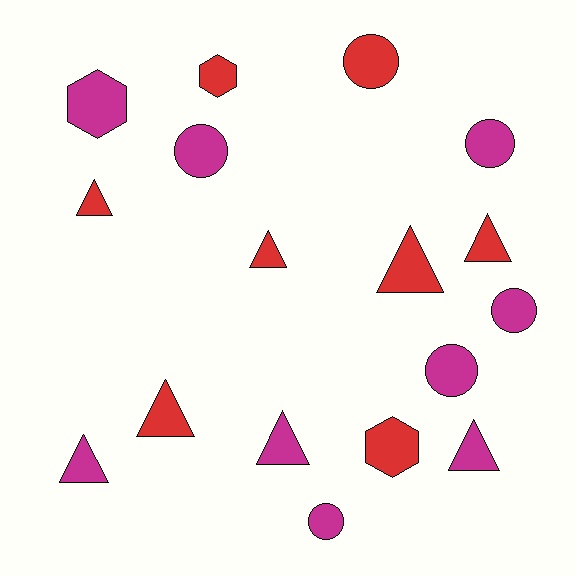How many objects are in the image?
There are 17 objects.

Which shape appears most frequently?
Triangle, with 8 objects.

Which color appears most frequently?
Magenta, with 9 objects.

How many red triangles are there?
There are 5 red triangles.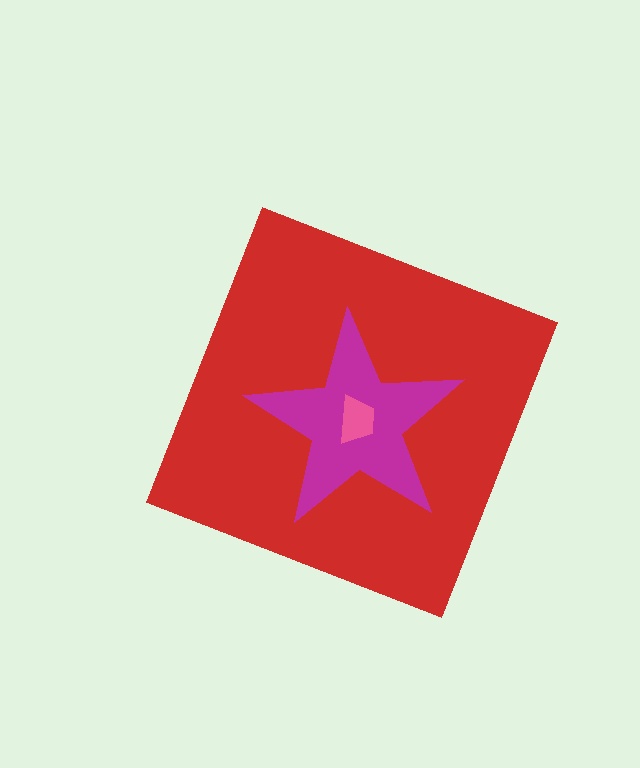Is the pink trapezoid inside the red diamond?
Yes.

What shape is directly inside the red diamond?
The magenta star.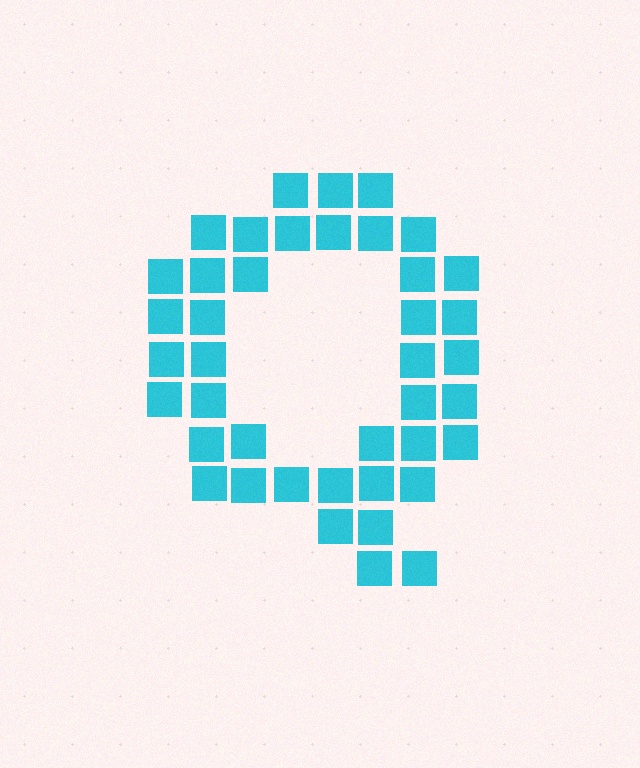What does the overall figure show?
The overall figure shows the letter Q.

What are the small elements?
The small elements are squares.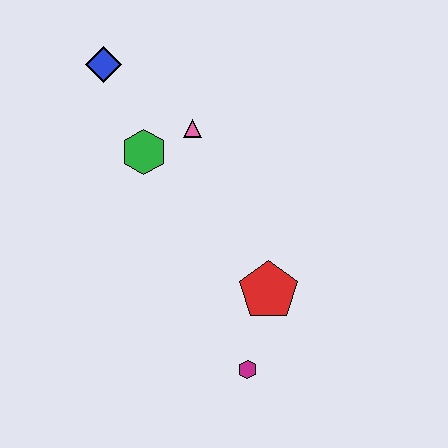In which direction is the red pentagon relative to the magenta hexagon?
The red pentagon is above the magenta hexagon.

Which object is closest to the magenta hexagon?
The red pentagon is closest to the magenta hexagon.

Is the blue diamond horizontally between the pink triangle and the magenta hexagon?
No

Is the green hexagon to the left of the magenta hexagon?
Yes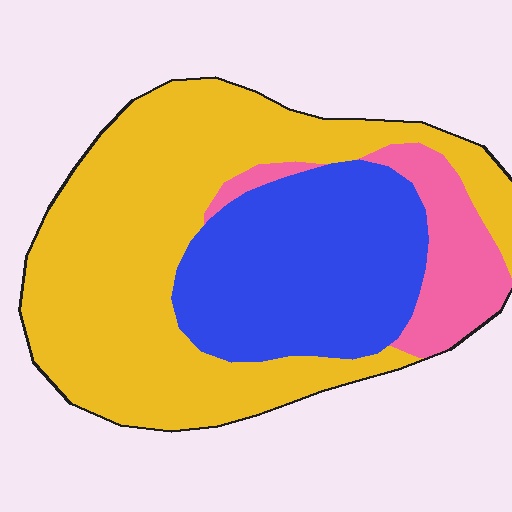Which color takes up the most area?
Yellow, at roughly 55%.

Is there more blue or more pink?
Blue.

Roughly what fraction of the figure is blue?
Blue covers about 30% of the figure.